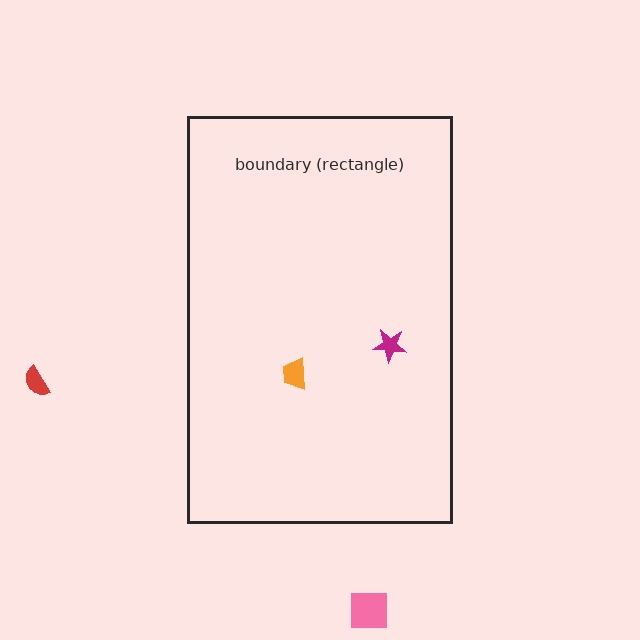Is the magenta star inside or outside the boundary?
Inside.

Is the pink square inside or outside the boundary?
Outside.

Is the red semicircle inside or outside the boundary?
Outside.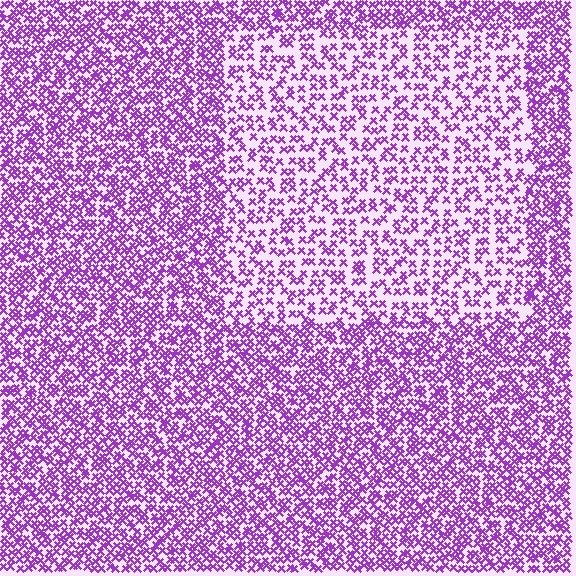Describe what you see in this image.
The image contains small purple elements arranged at two different densities. A rectangle-shaped region is visible where the elements are less densely packed than the surrounding area.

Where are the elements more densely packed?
The elements are more densely packed outside the rectangle boundary.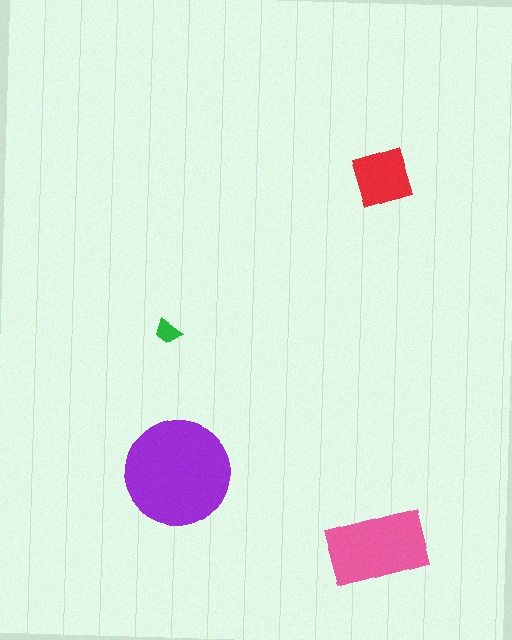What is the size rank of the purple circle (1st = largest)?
1st.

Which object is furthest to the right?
The pink rectangle is rightmost.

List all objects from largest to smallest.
The purple circle, the pink rectangle, the red diamond, the green trapezoid.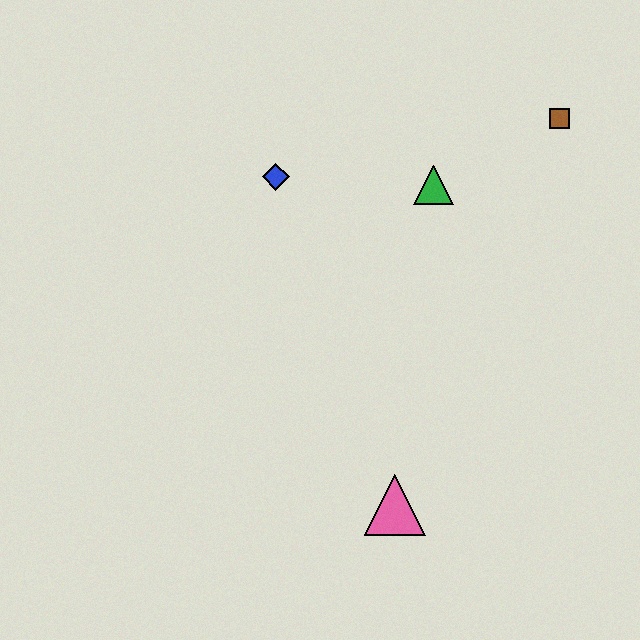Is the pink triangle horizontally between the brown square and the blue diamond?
Yes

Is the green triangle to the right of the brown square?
No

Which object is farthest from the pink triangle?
The brown square is farthest from the pink triangle.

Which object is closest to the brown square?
The green triangle is closest to the brown square.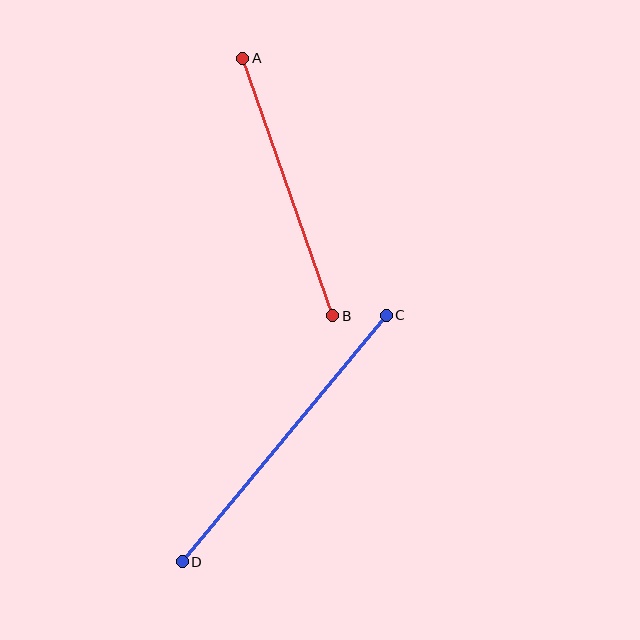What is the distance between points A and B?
The distance is approximately 273 pixels.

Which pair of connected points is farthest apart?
Points C and D are farthest apart.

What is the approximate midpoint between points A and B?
The midpoint is at approximately (288, 187) pixels.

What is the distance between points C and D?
The distance is approximately 320 pixels.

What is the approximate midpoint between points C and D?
The midpoint is at approximately (284, 438) pixels.